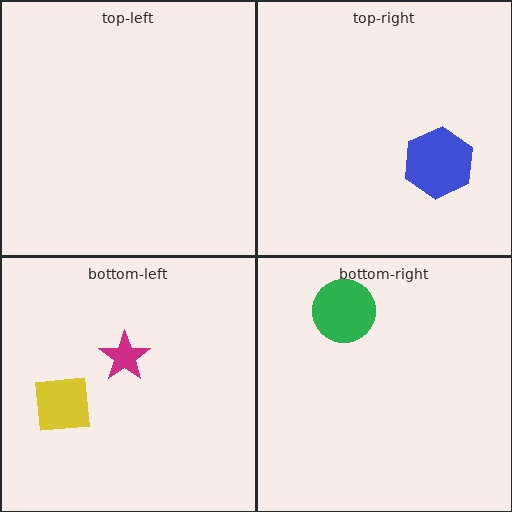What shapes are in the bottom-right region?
The green circle.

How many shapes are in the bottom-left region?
2.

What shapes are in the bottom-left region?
The magenta star, the yellow square.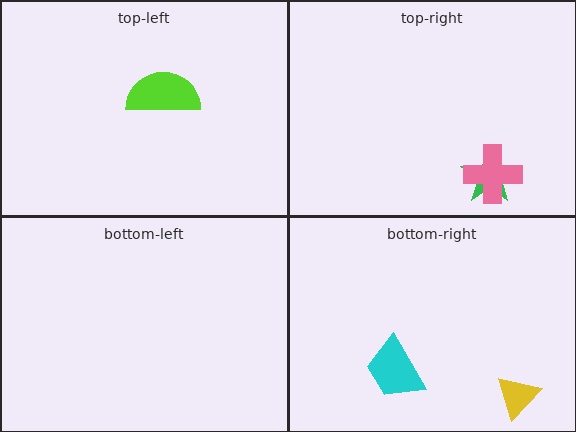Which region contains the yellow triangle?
The bottom-right region.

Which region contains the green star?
The top-right region.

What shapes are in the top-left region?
The lime semicircle.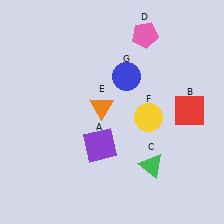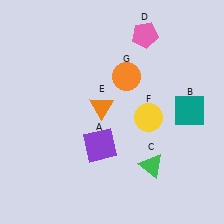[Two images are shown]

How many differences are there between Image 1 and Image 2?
There are 2 differences between the two images.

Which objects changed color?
B changed from red to teal. G changed from blue to orange.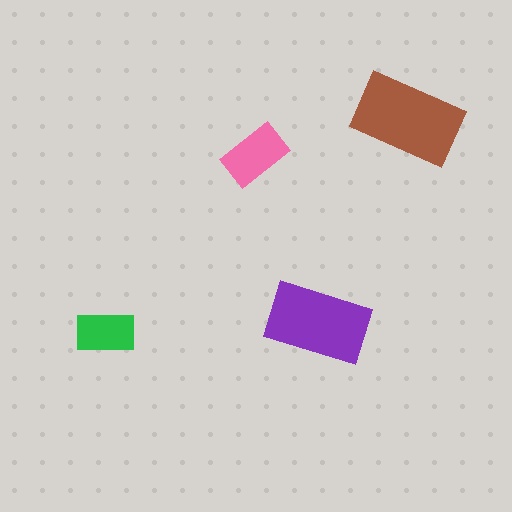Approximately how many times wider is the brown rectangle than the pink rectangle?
About 1.5 times wider.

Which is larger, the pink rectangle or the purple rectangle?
The purple one.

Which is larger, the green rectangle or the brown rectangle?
The brown one.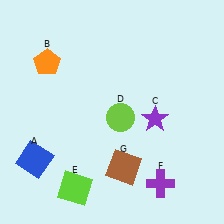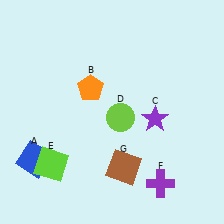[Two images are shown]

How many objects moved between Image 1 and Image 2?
2 objects moved between the two images.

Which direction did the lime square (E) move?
The lime square (E) moved up.